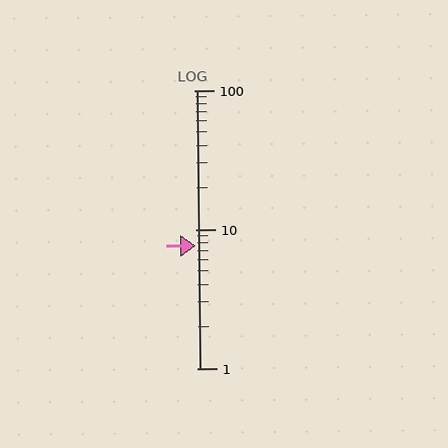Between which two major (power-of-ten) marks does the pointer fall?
The pointer is between 1 and 10.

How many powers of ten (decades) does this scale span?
The scale spans 2 decades, from 1 to 100.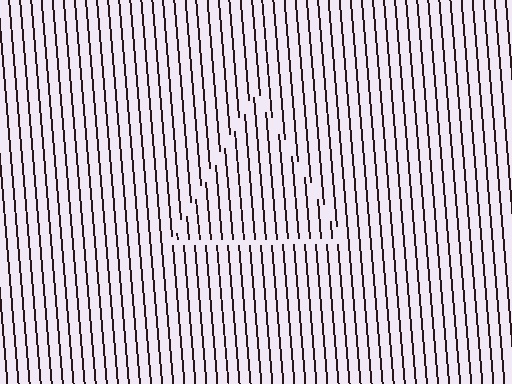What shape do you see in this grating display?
An illusory triangle. The interior of the shape contains the same grating, shifted by half a period — the contour is defined by the phase discontinuity where line-ends from the inner and outer gratings abut.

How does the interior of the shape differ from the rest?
The interior of the shape contains the same grating, shifted by half a period — the contour is defined by the phase discontinuity where line-ends from the inner and outer gratings abut.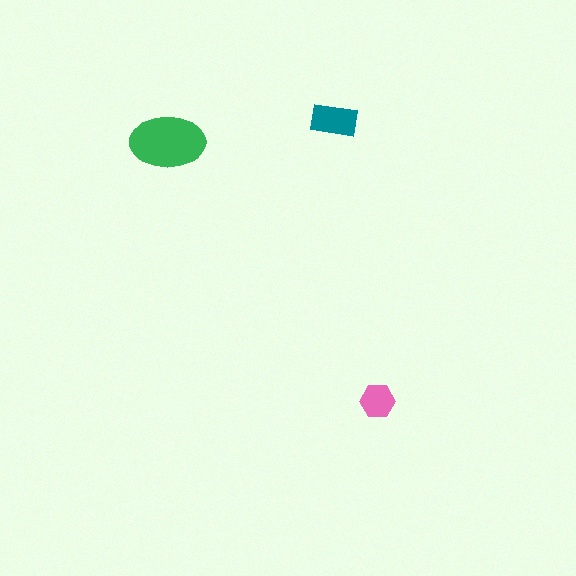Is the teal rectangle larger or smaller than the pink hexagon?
Larger.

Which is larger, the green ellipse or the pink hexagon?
The green ellipse.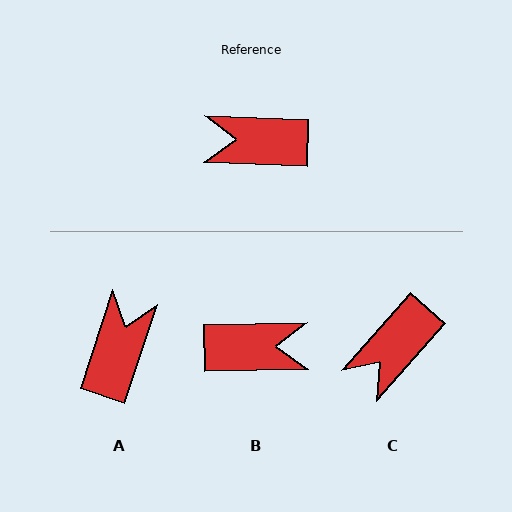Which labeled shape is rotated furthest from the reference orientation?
B, about 177 degrees away.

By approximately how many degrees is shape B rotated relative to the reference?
Approximately 177 degrees clockwise.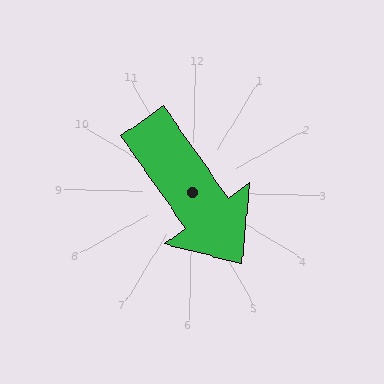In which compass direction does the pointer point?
Southeast.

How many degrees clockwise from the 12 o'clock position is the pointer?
Approximately 144 degrees.